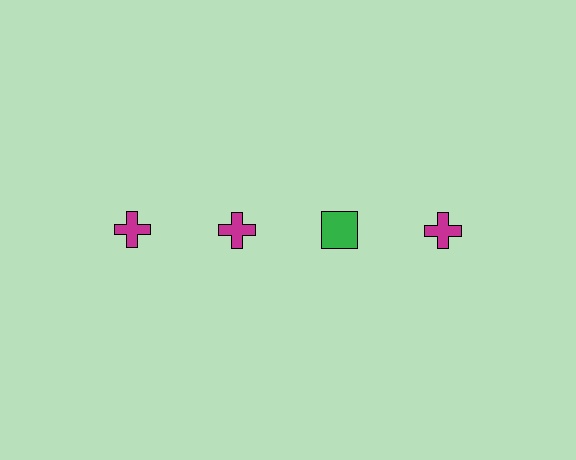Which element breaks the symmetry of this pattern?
The green square in the top row, center column breaks the symmetry. All other shapes are magenta crosses.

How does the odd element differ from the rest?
It differs in both color (green instead of magenta) and shape (square instead of cross).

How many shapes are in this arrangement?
There are 4 shapes arranged in a grid pattern.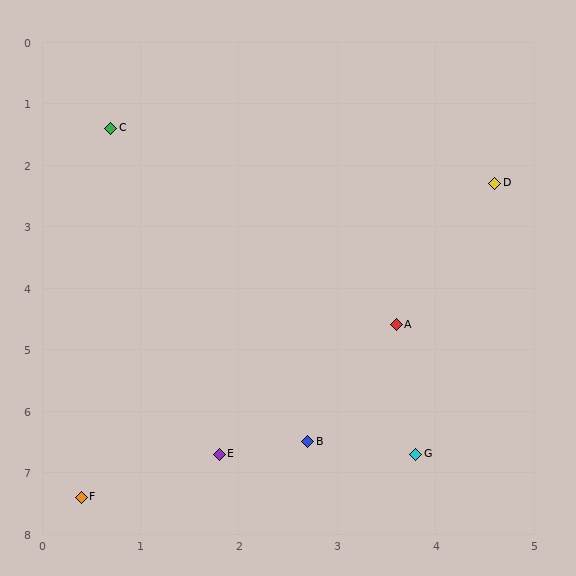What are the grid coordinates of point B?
Point B is at approximately (2.7, 6.5).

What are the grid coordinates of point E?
Point E is at approximately (1.8, 6.7).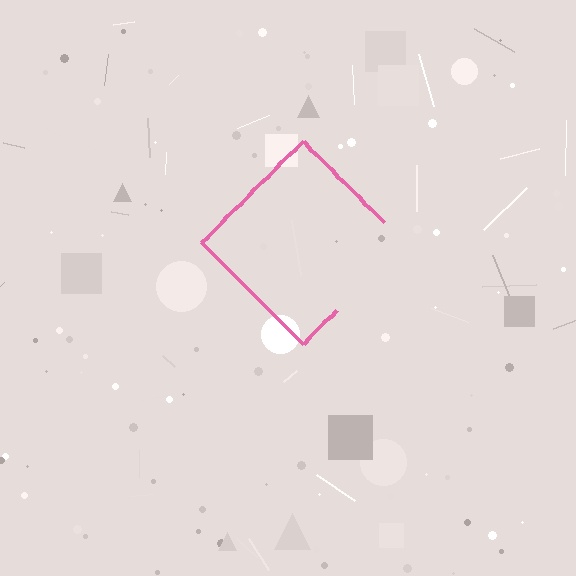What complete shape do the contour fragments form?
The contour fragments form a diamond.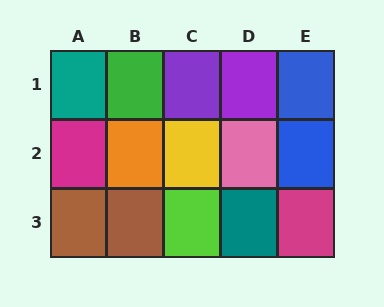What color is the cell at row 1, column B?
Green.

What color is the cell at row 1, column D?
Purple.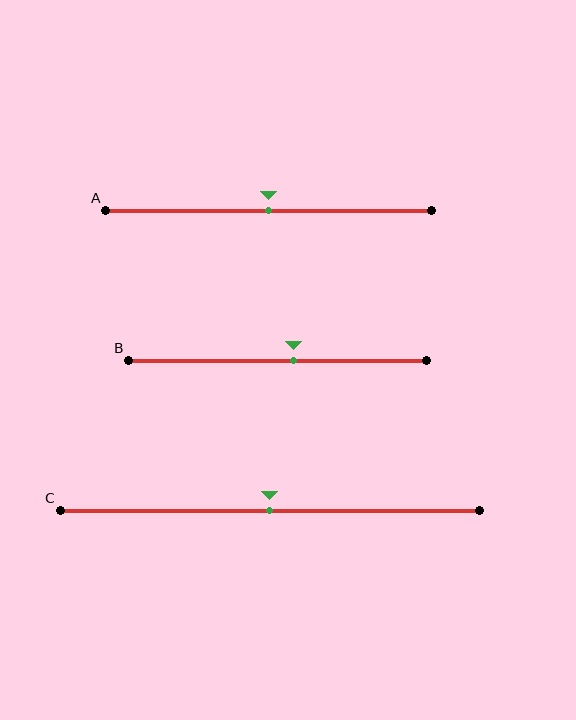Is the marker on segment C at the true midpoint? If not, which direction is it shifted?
Yes, the marker on segment C is at the true midpoint.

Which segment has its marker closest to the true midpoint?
Segment A has its marker closest to the true midpoint.